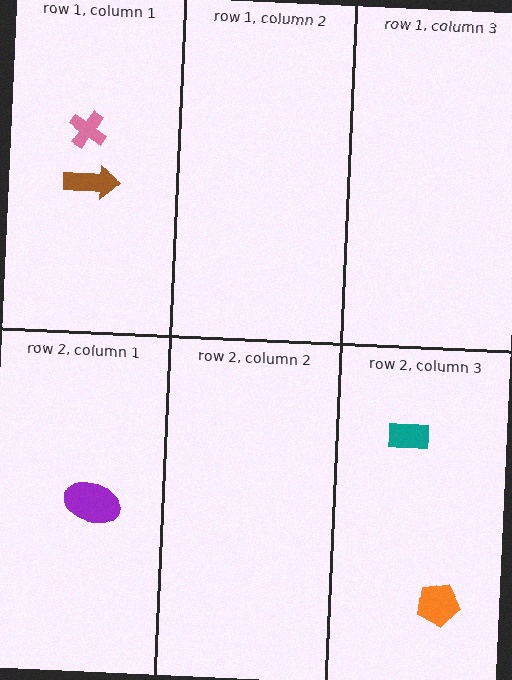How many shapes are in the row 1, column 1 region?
2.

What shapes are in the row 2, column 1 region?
The purple ellipse.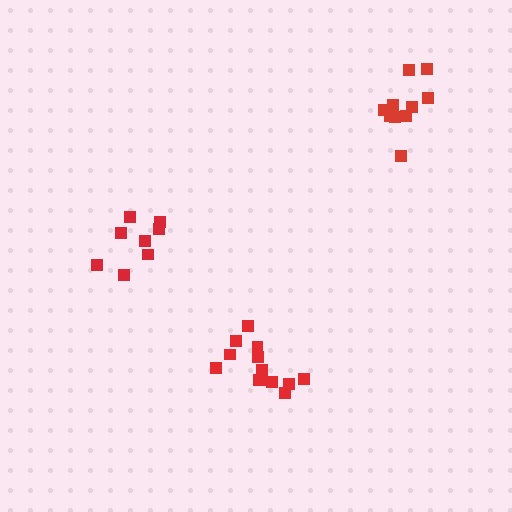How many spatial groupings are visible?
There are 3 spatial groupings.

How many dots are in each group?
Group 1: 13 dots, Group 2: 8 dots, Group 3: 10 dots (31 total).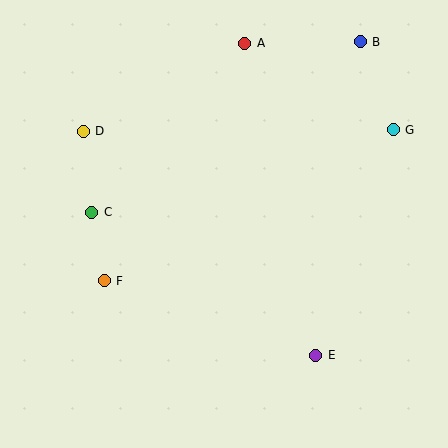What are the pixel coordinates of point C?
Point C is at (92, 212).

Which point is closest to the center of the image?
Point F at (104, 281) is closest to the center.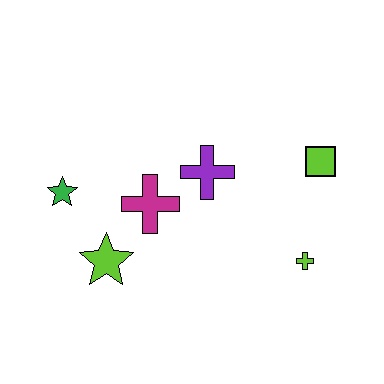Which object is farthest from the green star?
The lime square is farthest from the green star.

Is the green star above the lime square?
No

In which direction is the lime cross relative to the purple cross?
The lime cross is to the right of the purple cross.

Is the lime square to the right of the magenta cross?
Yes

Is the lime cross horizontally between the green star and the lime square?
Yes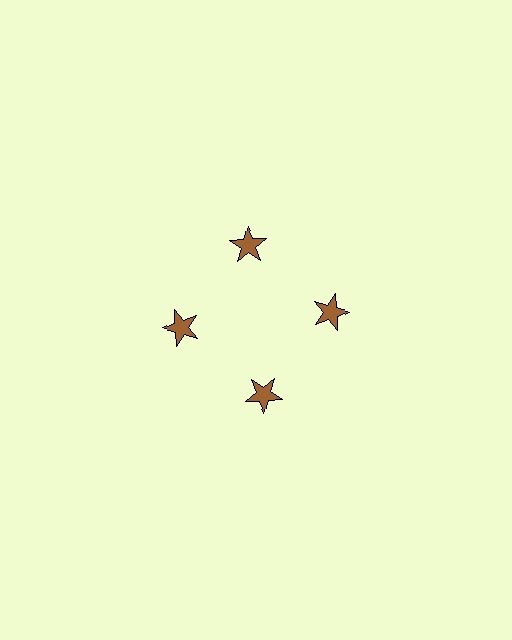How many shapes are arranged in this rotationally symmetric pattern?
There are 4 shapes, arranged in 4 groups of 1.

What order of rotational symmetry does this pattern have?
This pattern has 4-fold rotational symmetry.